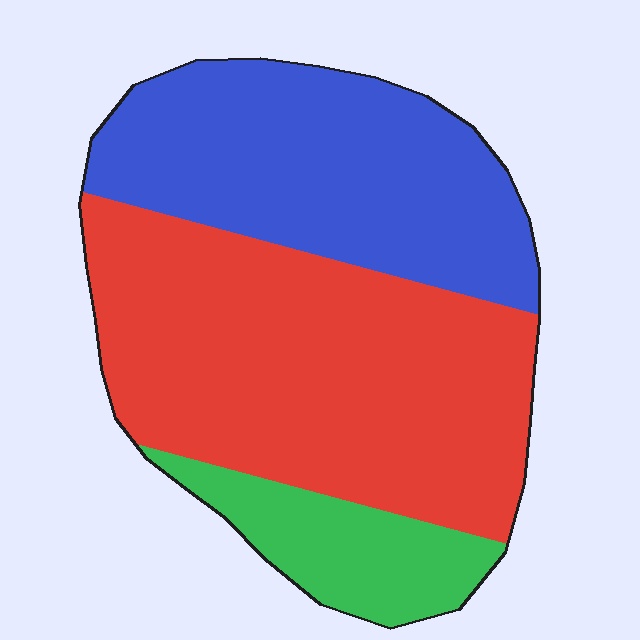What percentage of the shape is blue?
Blue covers roughly 35% of the shape.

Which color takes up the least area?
Green, at roughly 15%.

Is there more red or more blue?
Red.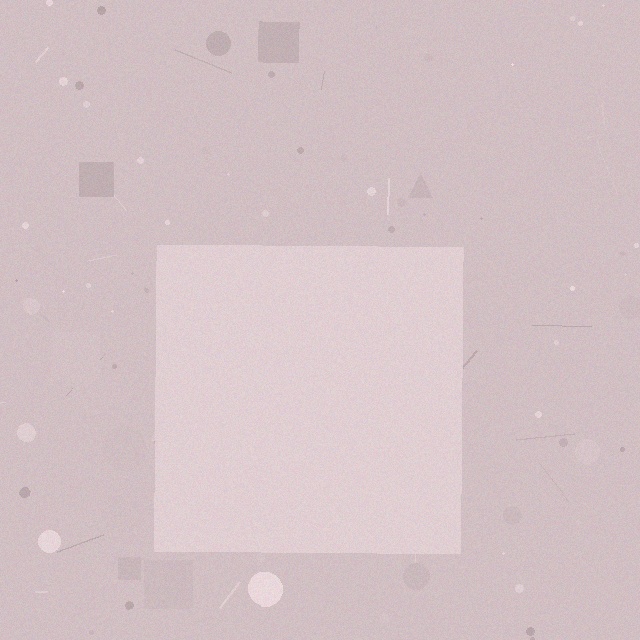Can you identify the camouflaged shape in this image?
The camouflaged shape is a square.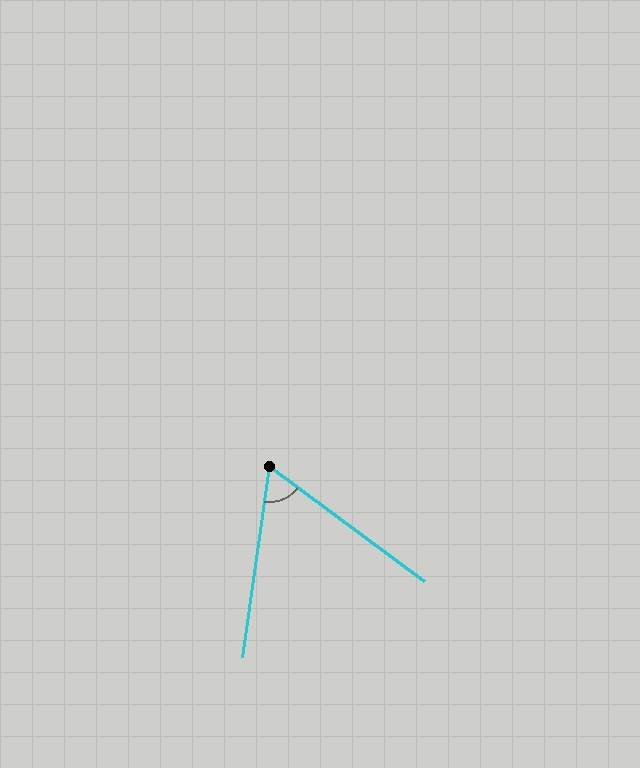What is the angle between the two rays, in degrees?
Approximately 61 degrees.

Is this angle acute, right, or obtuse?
It is acute.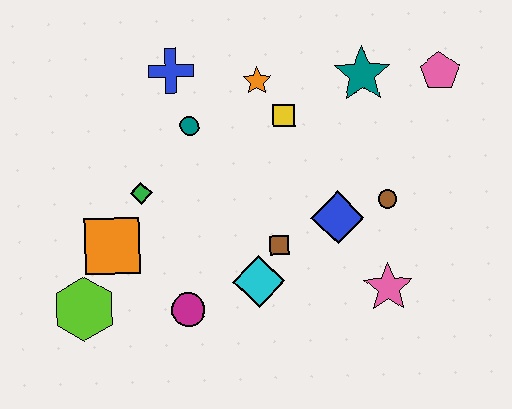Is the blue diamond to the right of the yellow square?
Yes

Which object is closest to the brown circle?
The blue diamond is closest to the brown circle.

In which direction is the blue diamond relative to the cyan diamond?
The blue diamond is to the right of the cyan diamond.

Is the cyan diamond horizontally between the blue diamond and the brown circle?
No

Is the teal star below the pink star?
No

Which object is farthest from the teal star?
The lime hexagon is farthest from the teal star.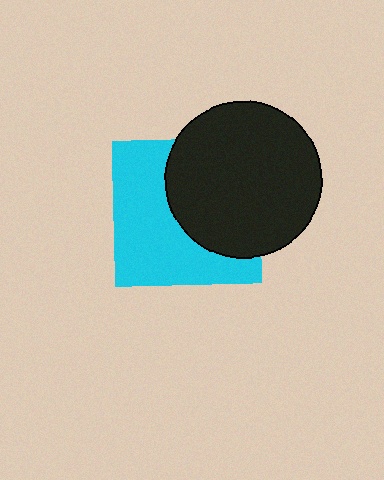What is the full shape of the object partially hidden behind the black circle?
The partially hidden object is a cyan square.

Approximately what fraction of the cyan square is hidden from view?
Roughly 46% of the cyan square is hidden behind the black circle.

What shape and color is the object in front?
The object in front is a black circle.